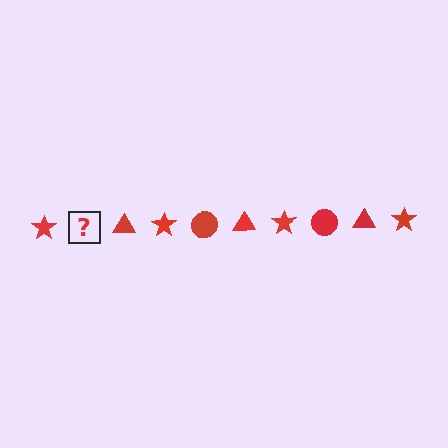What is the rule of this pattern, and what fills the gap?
The rule is that the pattern cycles through star, circle, triangle shapes in red. The gap should be filled with a red circle.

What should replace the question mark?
The question mark should be replaced with a red circle.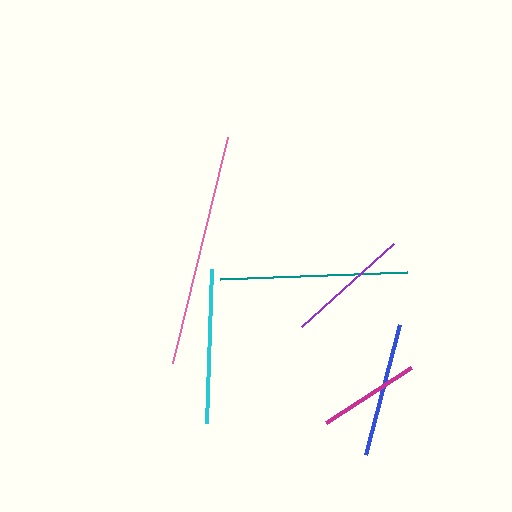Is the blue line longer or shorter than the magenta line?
The blue line is longer than the magenta line.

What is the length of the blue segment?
The blue segment is approximately 135 pixels long.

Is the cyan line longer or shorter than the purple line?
The cyan line is longer than the purple line.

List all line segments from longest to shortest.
From longest to shortest: pink, teal, cyan, blue, purple, magenta.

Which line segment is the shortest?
The magenta line is the shortest at approximately 102 pixels.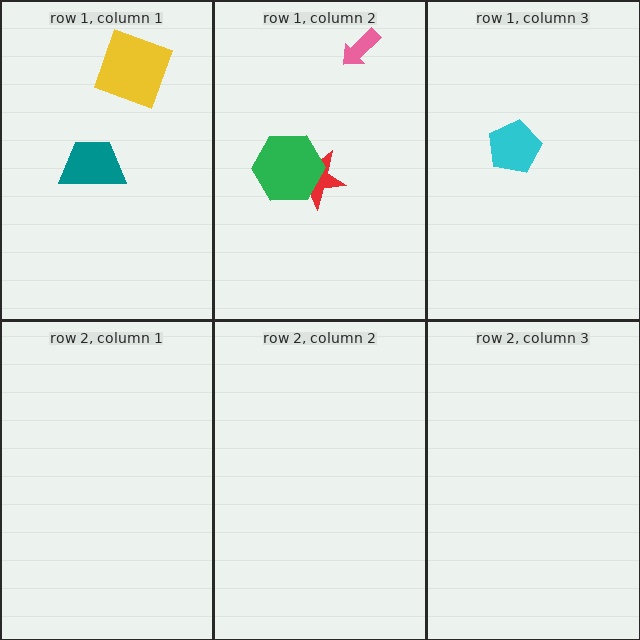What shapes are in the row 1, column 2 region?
The red star, the green hexagon, the pink arrow.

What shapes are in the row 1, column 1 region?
The teal trapezoid, the yellow square.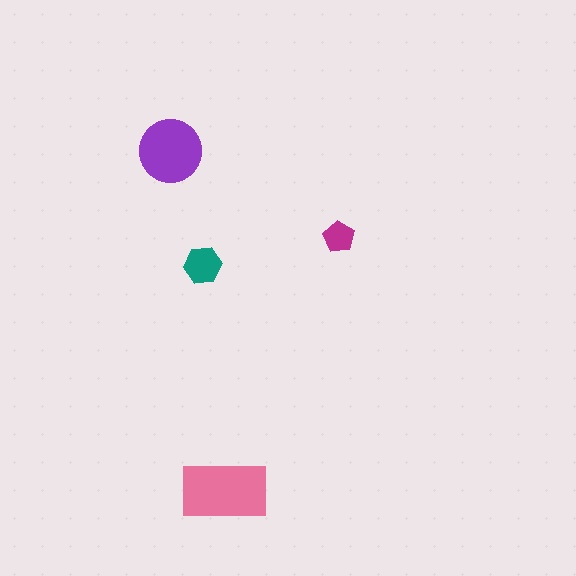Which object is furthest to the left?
The purple circle is leftmost.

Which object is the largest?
The pink rectangle.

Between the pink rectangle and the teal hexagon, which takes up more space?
The pink rectangle.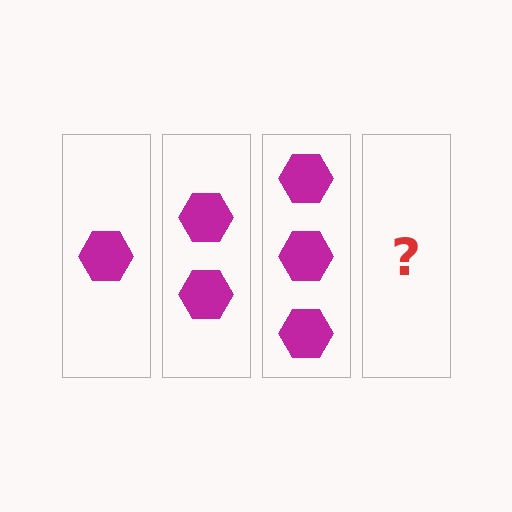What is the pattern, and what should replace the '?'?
The pattern is that each step adds one more hexagon. The '?' should be 4 hexagons.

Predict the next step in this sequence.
The next step is 4 hexagons.